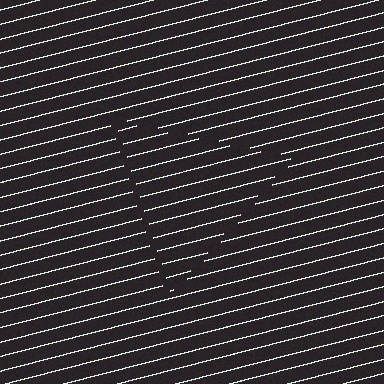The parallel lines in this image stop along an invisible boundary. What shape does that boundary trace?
An illusory triangle. The interior of the shape contains the same grating, shifted by half a period — the contour is defined by the phase discontinuity where line-ends from the inner and outer gratings abut.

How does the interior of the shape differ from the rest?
The interior of the shape contains the same grating, shifted by half a period — the contour is defined by the phase discontinuity where line-ends from the inner and outer gratings abut.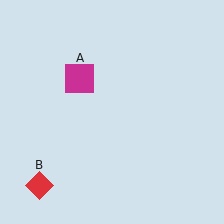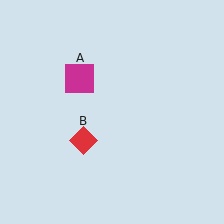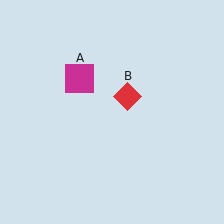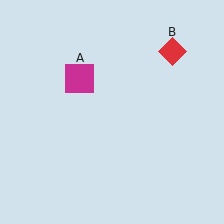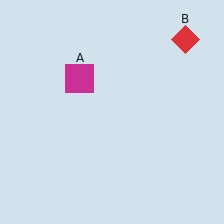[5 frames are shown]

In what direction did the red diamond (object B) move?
The red diamond (object B) moved up and to the right.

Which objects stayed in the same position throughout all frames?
Magenta square (object A) remained stationary.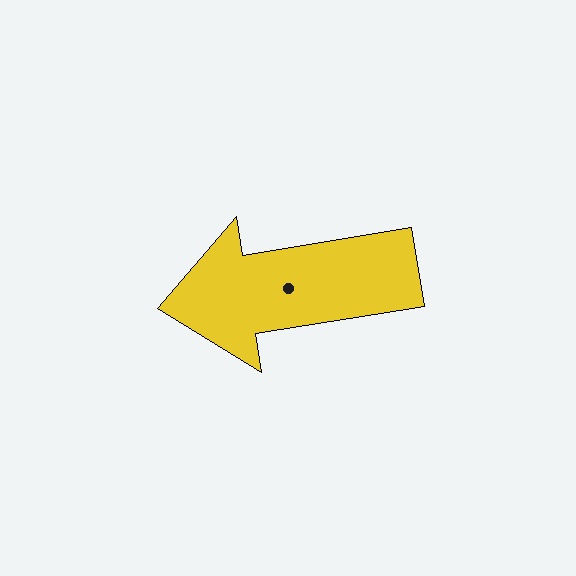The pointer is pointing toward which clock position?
Roughly 9 o'clock.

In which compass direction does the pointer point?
West.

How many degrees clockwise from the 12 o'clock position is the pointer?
Approximately 261 degrees.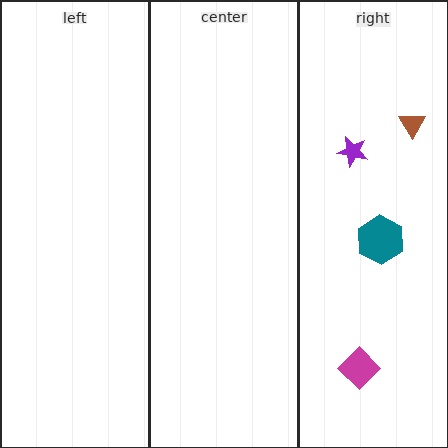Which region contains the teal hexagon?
The right region.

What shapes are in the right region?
The brown triangle, the purple star, the magenta diamond, the teal hexagon.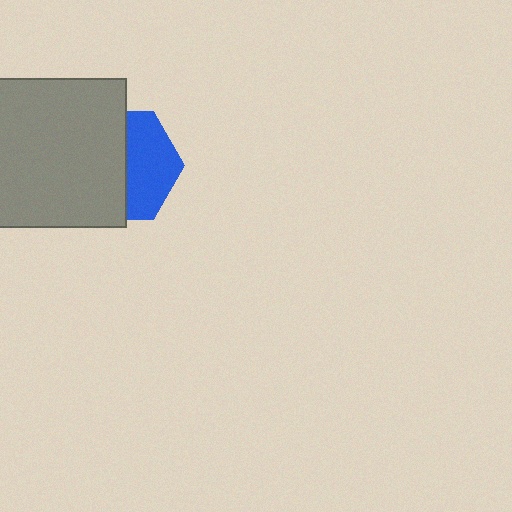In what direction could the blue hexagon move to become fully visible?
The blue hexagon could move right. That would shift it out from behind the gray square entirely.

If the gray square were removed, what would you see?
You would see the complete blue hexagon.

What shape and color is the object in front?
The object in front is a gray square.